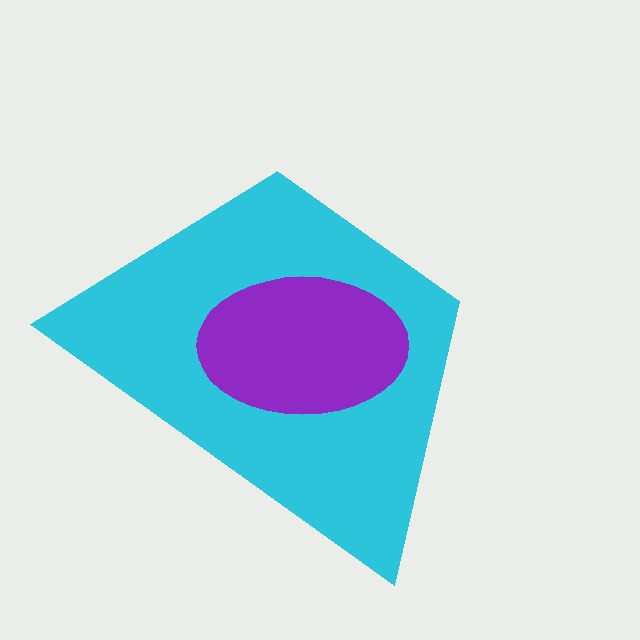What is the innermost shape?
The purple ellipse.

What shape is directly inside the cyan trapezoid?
The purple ellipse.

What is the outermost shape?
The cyan trapezoid.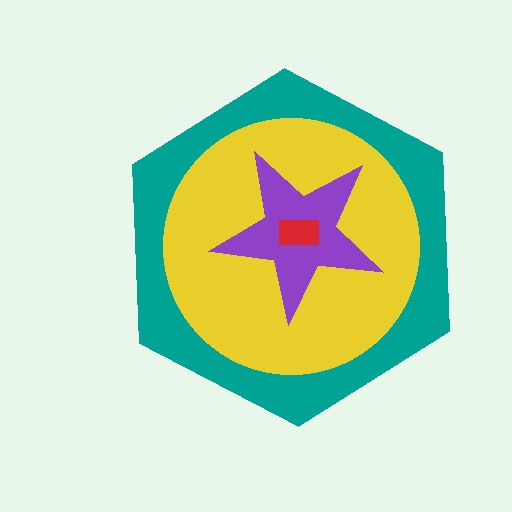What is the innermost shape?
The red rectangle.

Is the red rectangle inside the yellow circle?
Yes.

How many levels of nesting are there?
4.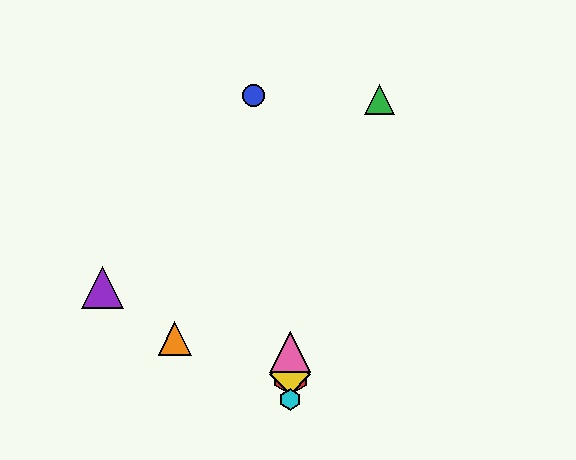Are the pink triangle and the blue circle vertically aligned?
No, the pink triangle is at x≈290 and the blue circle is at x≈254.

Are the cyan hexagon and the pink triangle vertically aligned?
Yes, both are at x≈290.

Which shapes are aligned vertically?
The red hexagon, the yellow diamond, the cyan hexagon, the pink triangle are aligned vertically.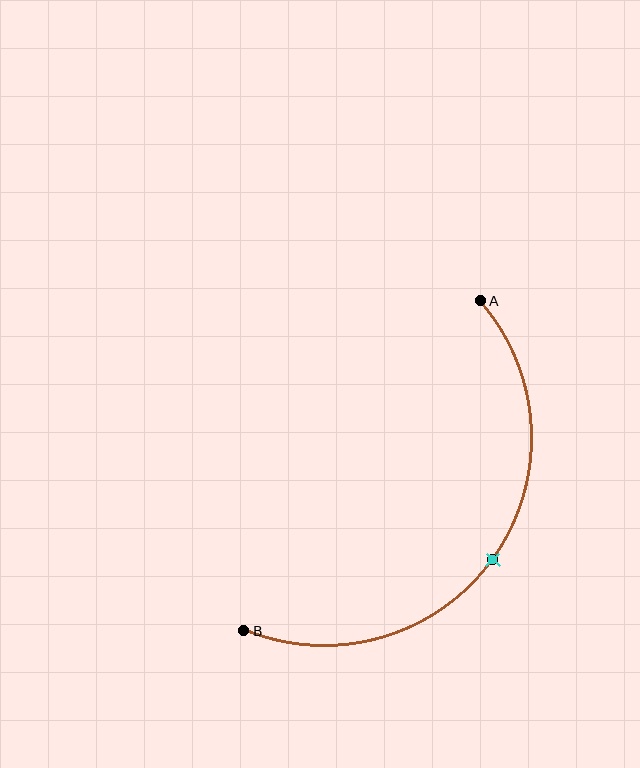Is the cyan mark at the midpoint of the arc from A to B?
Yes. The cyan mark lies on the arc at equal arc-length from both A and B — it is the arc midpoint.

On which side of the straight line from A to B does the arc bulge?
The arc bulges below and to the right of the straight line connecting A and B.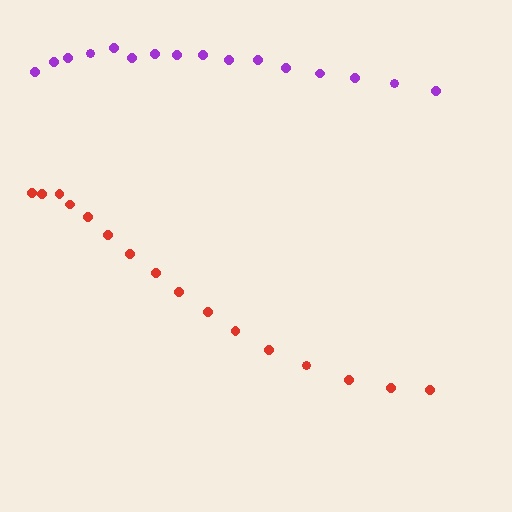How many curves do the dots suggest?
There are 2 distinct paths.